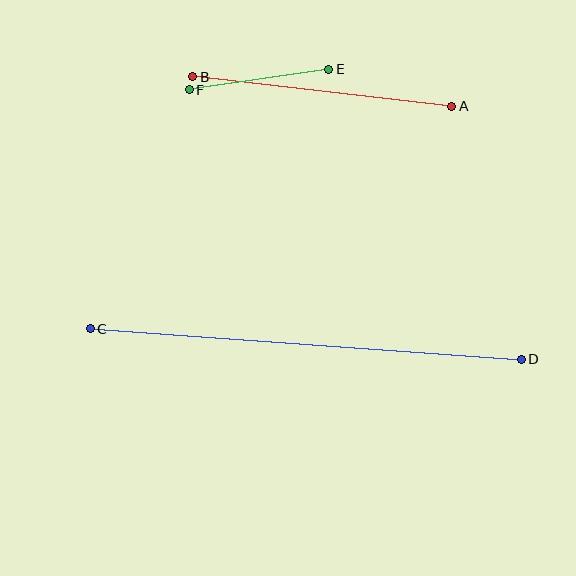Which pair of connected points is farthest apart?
Points C and D are farthest apart.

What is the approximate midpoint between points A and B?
The midpoint is at approximately (322, 92) pixels.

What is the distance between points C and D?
The distance is approximately 432 pixels.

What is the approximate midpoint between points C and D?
The midpoint is at approximately (306, 344) pixels.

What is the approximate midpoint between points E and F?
The midpoint is at approximately (259, 79) pixels.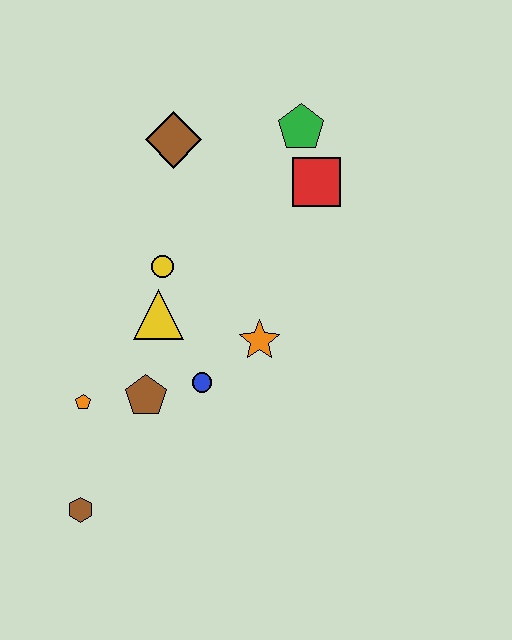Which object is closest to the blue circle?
The brown pentagon is closest to the blue circle.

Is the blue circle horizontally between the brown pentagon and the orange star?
Yes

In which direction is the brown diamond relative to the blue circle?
The brown diamond is above the blue circle.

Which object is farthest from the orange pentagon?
The green pentagon is farthest from the orange pentagon.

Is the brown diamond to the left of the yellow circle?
No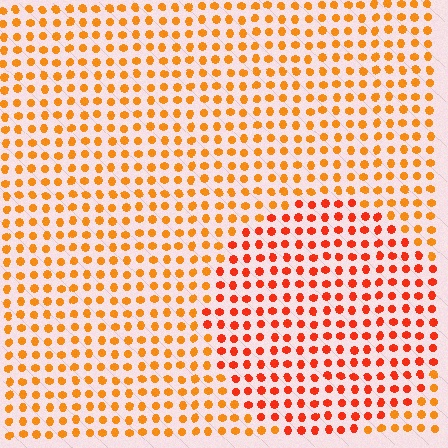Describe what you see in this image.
The image is filled with small orange elements in a uniform arrangement. A circle-shaped region is visible where the elements are tinted to a slightly different hue, forming a subtle color boundary.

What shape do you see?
I see a circle.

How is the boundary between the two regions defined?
The boundary is defined purely by a slight shift in hue (about 26 degrees). Spacing, size, and orientation are identical on both sides.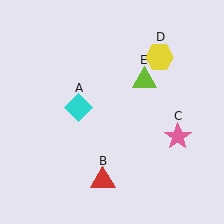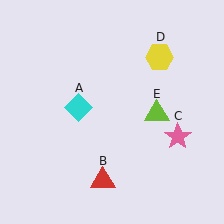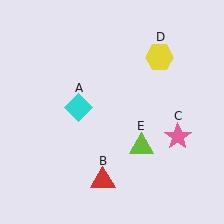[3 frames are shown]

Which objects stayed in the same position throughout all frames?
Cyan diamond (object A) and red triangle (object B) and pink star (object C) and yellow hexagon (object D) remained stationary.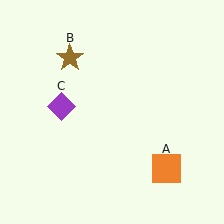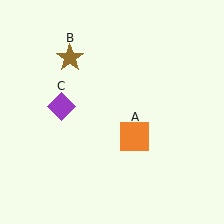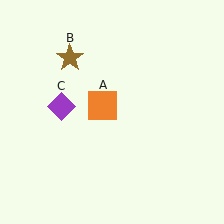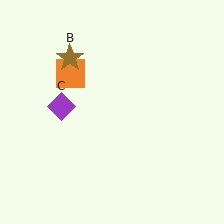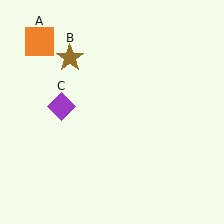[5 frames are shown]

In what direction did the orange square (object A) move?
The orange square (object A) moved up and to the left.